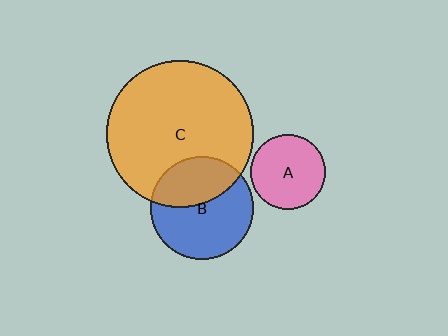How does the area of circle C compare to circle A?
Approximately 3.9 times.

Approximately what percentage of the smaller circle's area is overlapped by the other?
Approximately 40%.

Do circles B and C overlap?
Yes.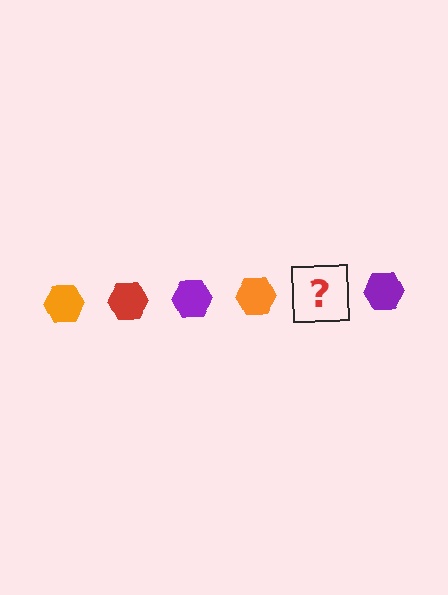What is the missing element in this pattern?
The missing element is a red hexagon.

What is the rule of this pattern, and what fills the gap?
The rule is that the pattern cycles through orange, red, purple hexagons. The gap should be filled with a red hexagon.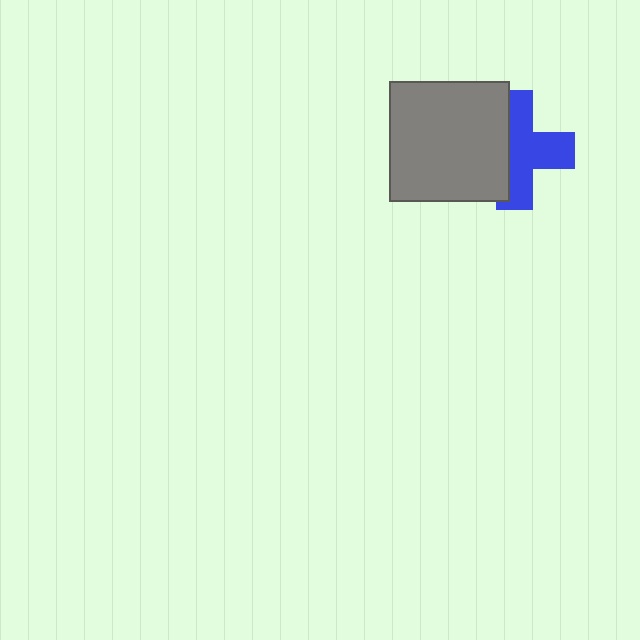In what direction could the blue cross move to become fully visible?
The blue cross could move right. That would shift it out from behind the gray square entirely.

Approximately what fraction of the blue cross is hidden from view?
Roughly 41% of the blue cross is hidden behind the gray square.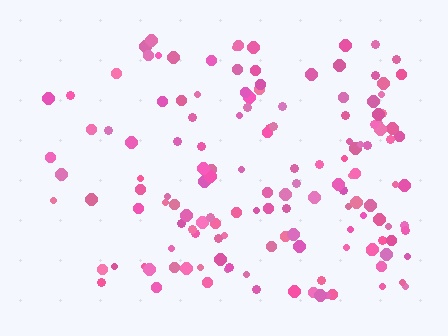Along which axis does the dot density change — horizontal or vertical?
Horizontal.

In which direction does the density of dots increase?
From left to right, with the right side densest.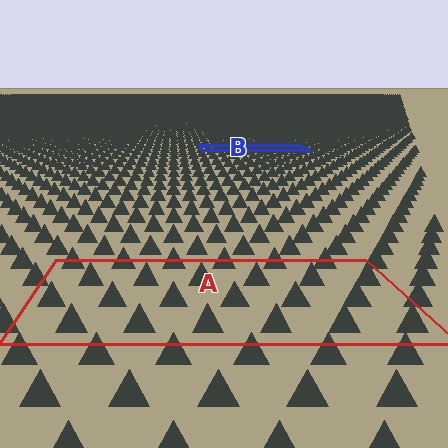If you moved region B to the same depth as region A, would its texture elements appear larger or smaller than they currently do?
They would appear larger. At a closer depth, the same texture elements are projected at a bigger on-screen size.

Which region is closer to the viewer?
Region A is closer. The texture elements there are larger and more spread out.